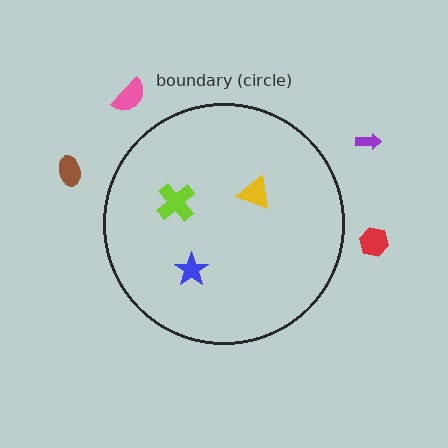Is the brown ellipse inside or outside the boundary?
Outside.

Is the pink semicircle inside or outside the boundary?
Outside.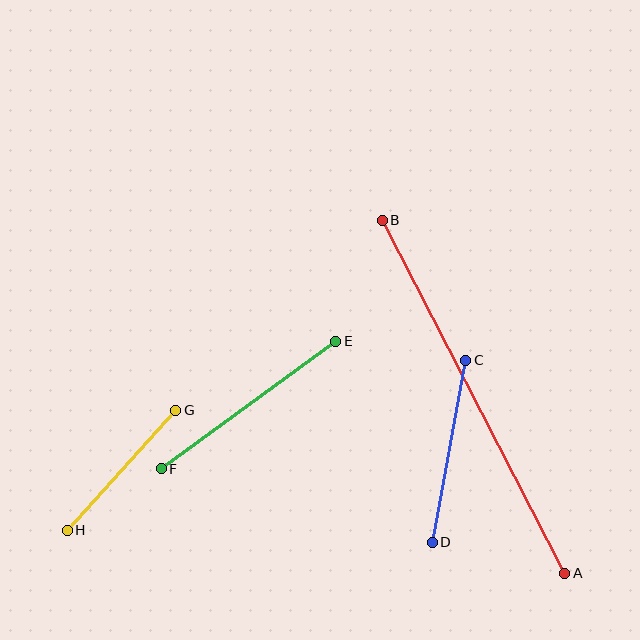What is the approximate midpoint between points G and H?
The midpoint is at approximately (122, 470) pixels.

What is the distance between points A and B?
The distance is approximately 397 pixels.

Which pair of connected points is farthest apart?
Points A and B are farthest apart.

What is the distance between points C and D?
The distance is approximately 185 pixels.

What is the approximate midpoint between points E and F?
The midpoint is at approximately (248, 405) pixels.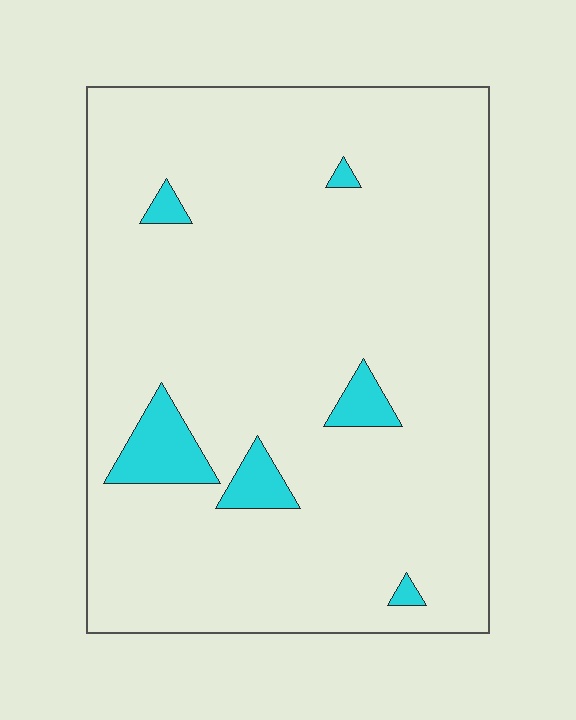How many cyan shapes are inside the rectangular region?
6.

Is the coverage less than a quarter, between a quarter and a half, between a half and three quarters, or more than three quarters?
Less than a quarter.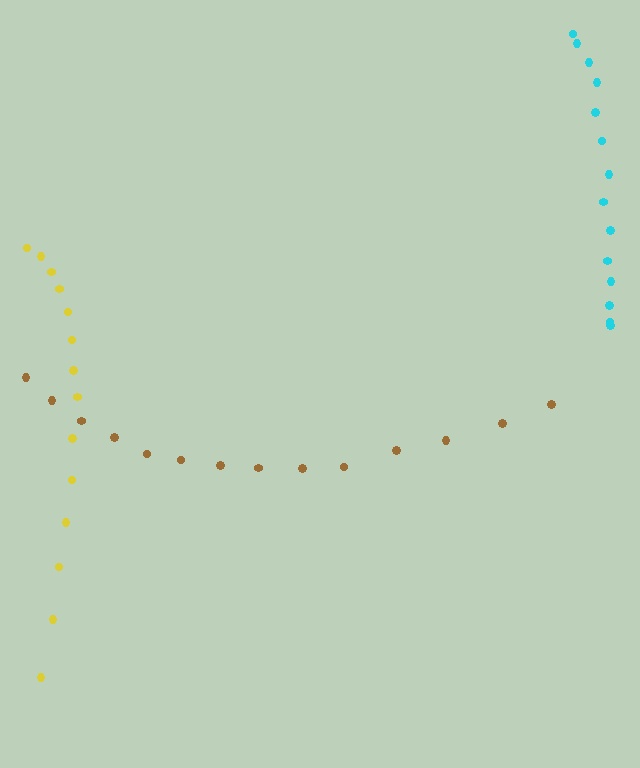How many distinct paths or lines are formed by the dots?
There are 3 distinct paths.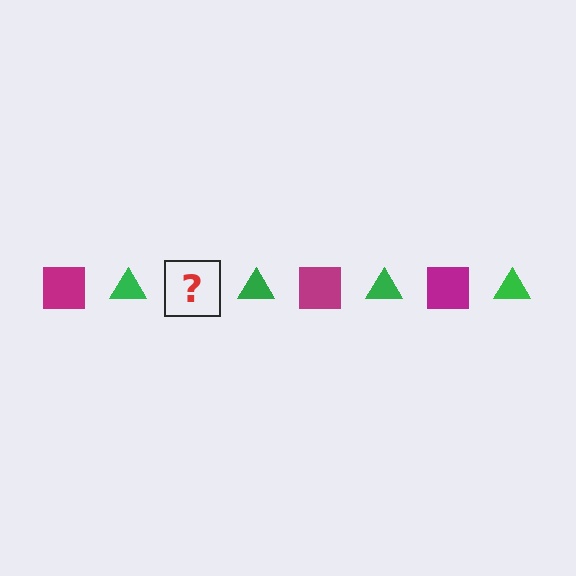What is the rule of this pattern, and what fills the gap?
The rule is that the pattern alternates between magenta square and green triangle. The gap should be filled with a magenta square.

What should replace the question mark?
The question mark should be replaced with a magenta square.